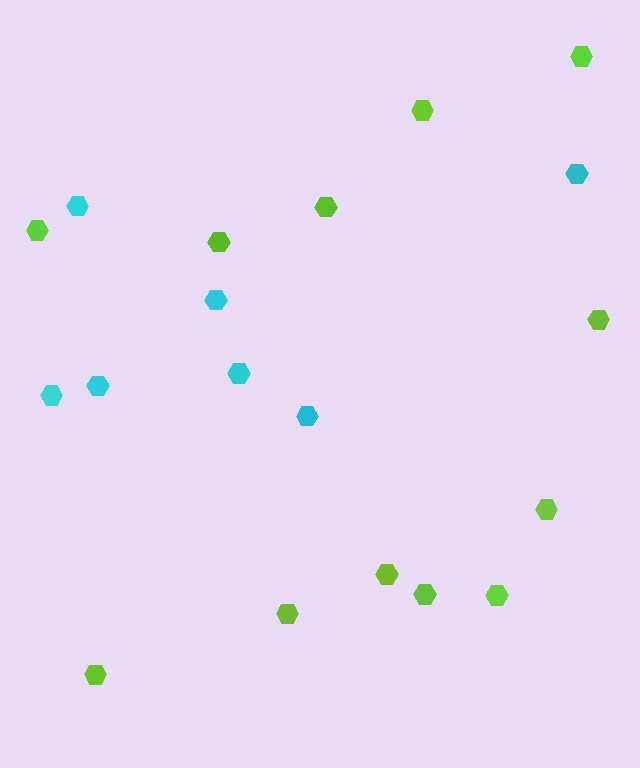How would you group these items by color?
There are 2 groups: one group of cyan hexagons (7) and one group of lime hexagons (12).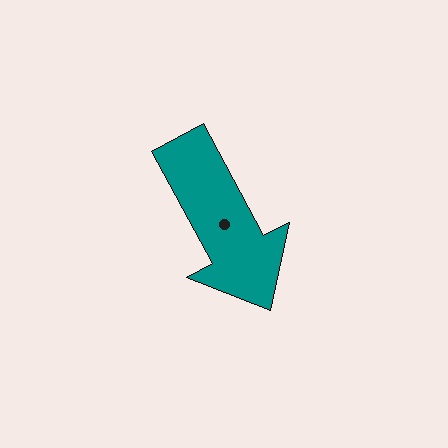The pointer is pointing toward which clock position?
Roughly 5 o'clock.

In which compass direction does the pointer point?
Southeast.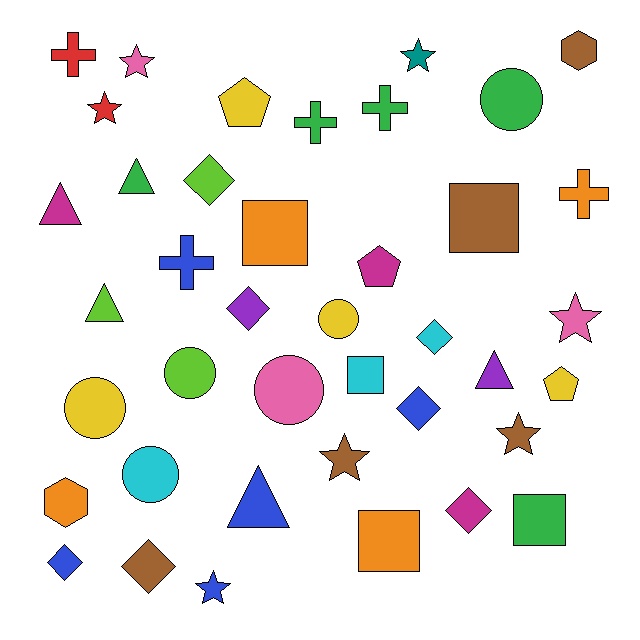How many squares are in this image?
There are 5 squares.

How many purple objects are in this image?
There are 2 purple objects.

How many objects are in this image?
There are 40 objects.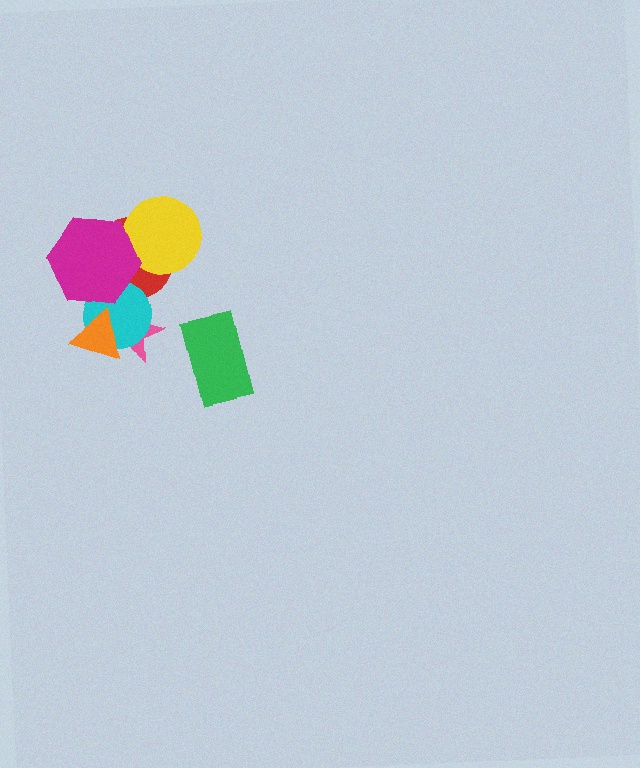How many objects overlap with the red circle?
3 objects overlap with the red circle.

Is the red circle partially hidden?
Yes, it is partially covered by another shape.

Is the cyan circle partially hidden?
Yes, it is partially covered by another shape.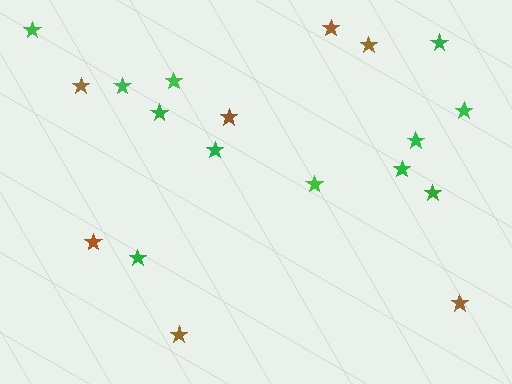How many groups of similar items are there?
There are 2 groups: one group of green stars (12) and one group of brown stars (7).